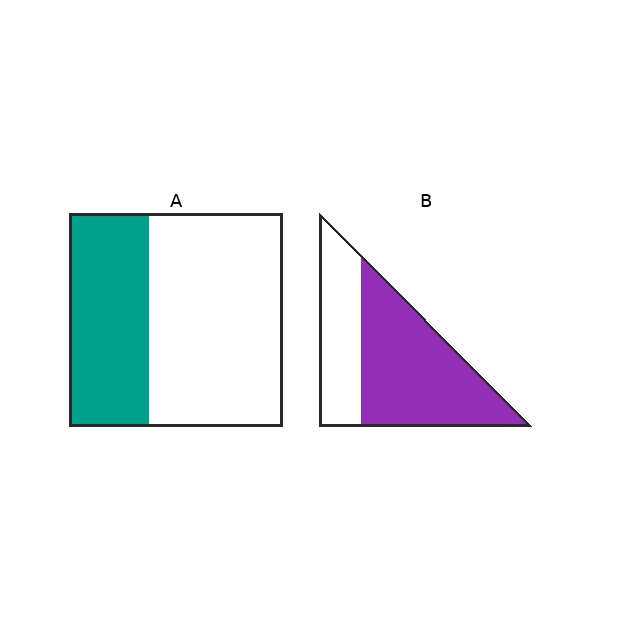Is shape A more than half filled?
No.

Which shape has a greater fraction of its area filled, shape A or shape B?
Shape B.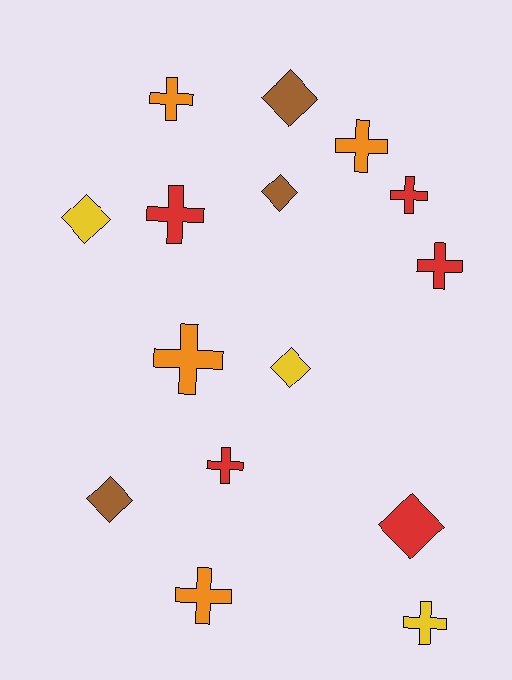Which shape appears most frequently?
Cross, with 9 objects.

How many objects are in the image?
There are 15 objects.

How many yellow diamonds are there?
There are 2 yellow diamonds.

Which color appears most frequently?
Red, with 5 objects.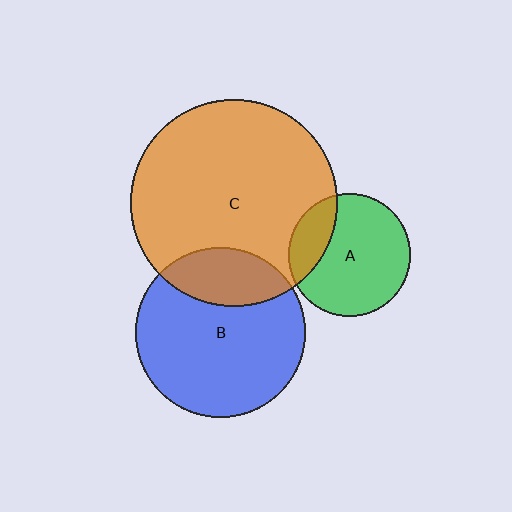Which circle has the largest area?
Circle C (orange).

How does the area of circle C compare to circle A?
Approximately 2.9 times.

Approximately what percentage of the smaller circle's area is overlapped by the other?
Approximately 25%.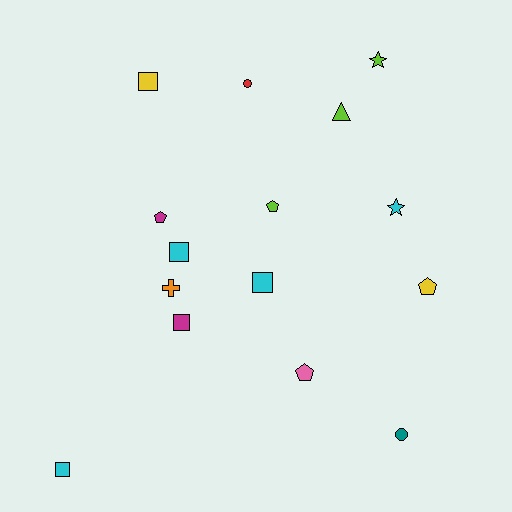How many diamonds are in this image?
There are no diamonds.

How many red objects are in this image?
There is 1 red object.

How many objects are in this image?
There are 15 objects.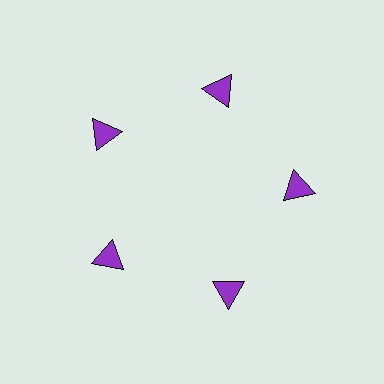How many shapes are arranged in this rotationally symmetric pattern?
There are 5 shapes, arranged in 5 groups of 1.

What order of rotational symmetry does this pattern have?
This pattern has 5-fold rotational symmetry.